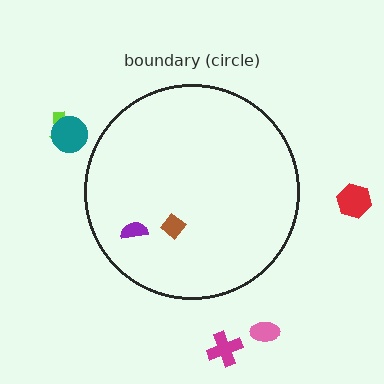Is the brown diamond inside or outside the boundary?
Inside.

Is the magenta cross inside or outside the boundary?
Outside.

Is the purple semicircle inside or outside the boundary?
Inside.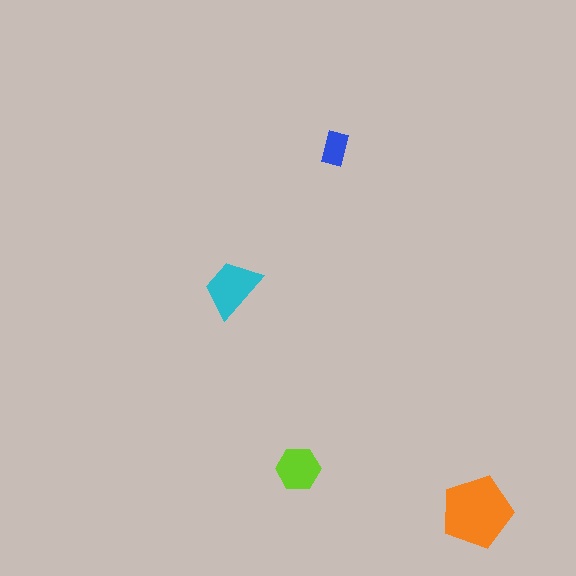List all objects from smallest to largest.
The blue rectangle, the lime hexagon, the cyan trapezoid, the orange pentagon.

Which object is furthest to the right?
The orange pentagon is rightmost.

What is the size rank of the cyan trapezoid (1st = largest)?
2nd.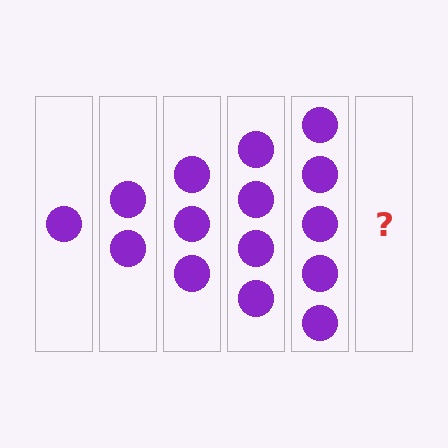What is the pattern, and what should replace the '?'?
The pattern is that each step adds one more circle. The '?' should be 6 circles.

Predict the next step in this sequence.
The next step is 6 circles.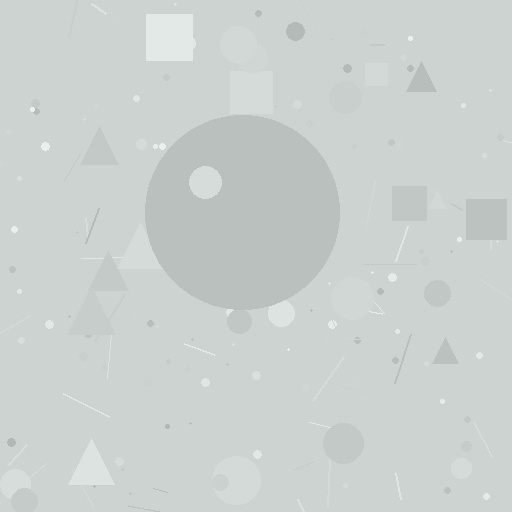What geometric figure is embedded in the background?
A circle is embedded in the background.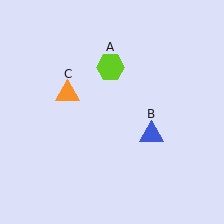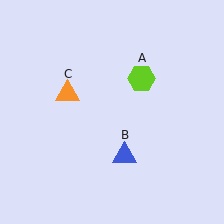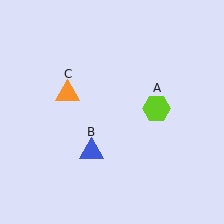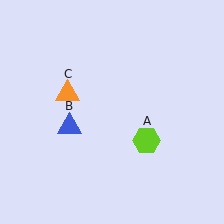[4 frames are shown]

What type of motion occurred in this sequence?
The lime hexagon (object A), blue triangle (object B) rotated clockwise around the center of the scene.